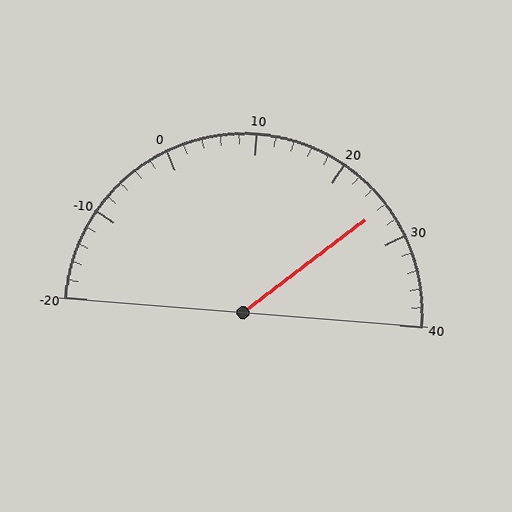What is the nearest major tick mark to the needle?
The nearest major tick mark is 30.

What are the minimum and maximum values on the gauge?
The gauge ranges from -20 to 40.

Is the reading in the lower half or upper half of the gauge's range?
The reading is in the upper half of the range (-20 to 40).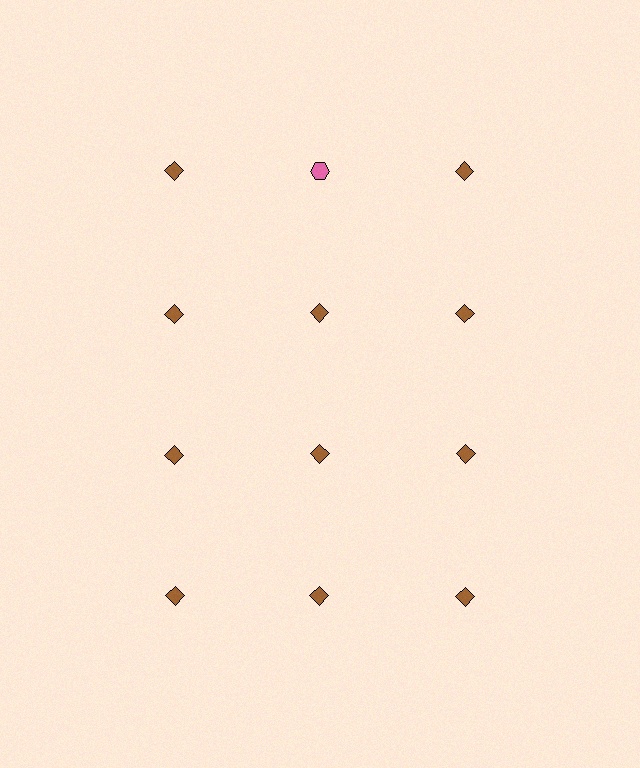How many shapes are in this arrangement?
There are 12 shapes arranged in a grid pattern.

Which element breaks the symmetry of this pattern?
The pink hexagon in the top row, second from left column breaks the symmetry. All other shapes are brown diamonds.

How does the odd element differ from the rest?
It differs in both color (pink instead of brown) and shape (hexagon instead of diamond).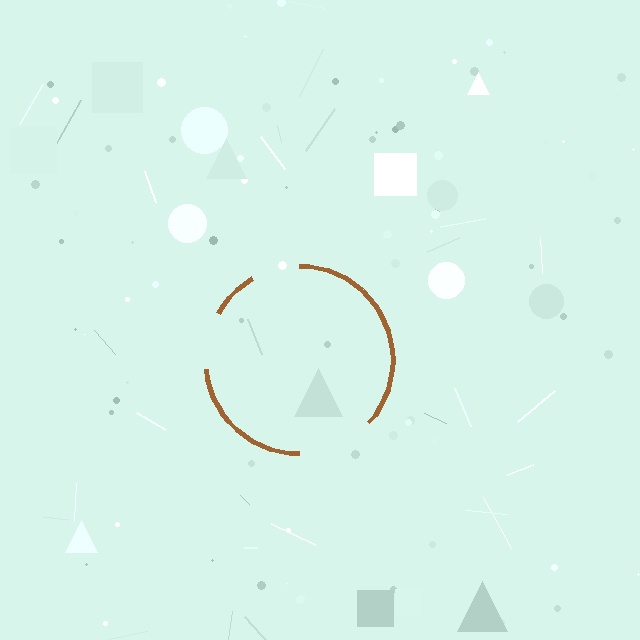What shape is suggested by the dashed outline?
The dashed outline suggests a circle.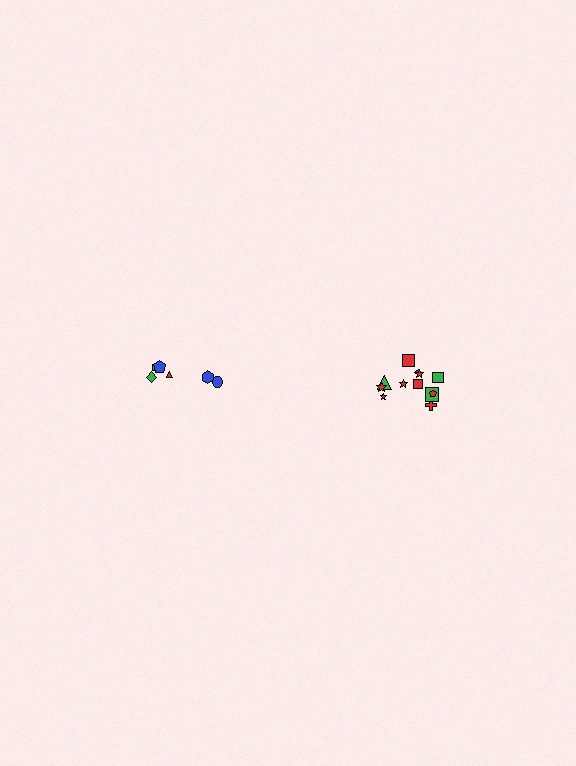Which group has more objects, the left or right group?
The right group.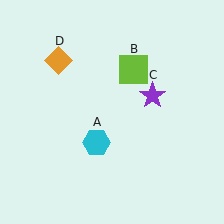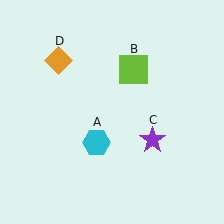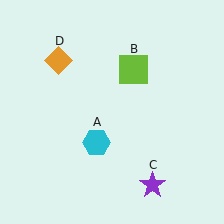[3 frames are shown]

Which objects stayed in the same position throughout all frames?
Cyan hexagon (object A) and lime square (object B) and orange diamond (object D) remained stationary.